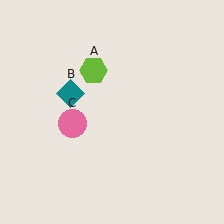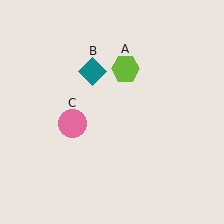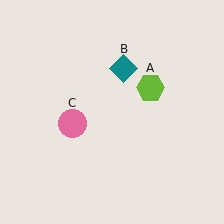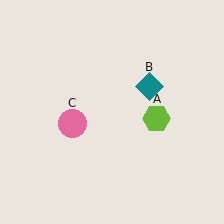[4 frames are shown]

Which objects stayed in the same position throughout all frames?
Pink circle (object C) remained stationary.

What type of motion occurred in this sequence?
The lime hexagon (object A), teal diamond (object B) rotated clockwise around the center of the scene.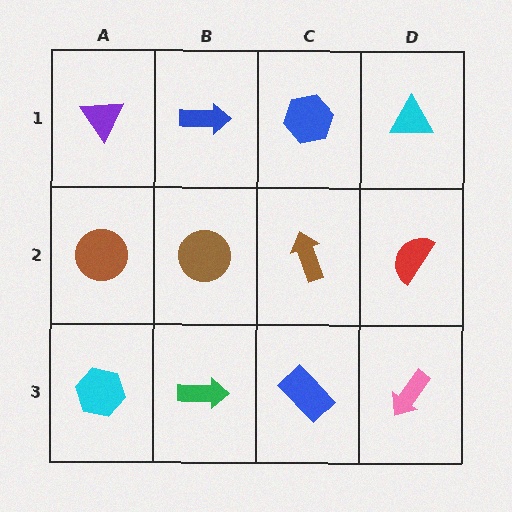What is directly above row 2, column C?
A blue hexagon.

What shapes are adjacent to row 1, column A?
A brown circle (row 2, column A), a blue arrow (row 1, column B).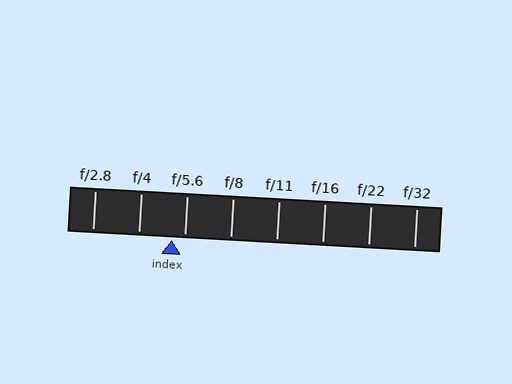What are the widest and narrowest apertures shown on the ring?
The widest aperture shown is f/2.8 and the narrowest is f/32.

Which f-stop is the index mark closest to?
The index mark is closest to f/5.6.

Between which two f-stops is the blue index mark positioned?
The index mark is between f/4 and f/5.6.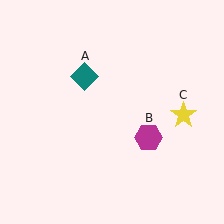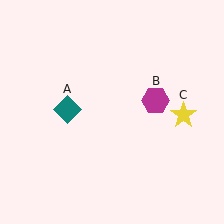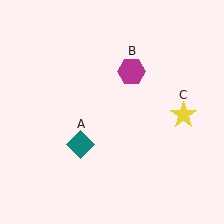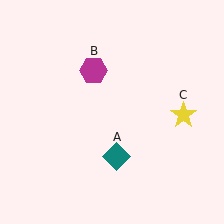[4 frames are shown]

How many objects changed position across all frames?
2 objects changed position: teal diamond (object A), magenta hexagon (object B).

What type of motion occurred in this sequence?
The teal diamond (object A), magenta hexagon (object B) rotated counterclockwise around the center of the scene.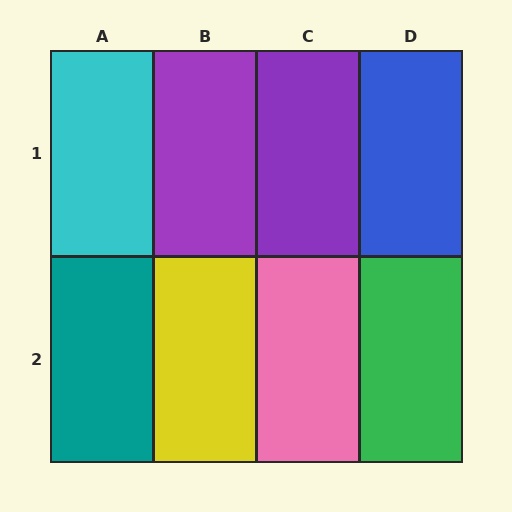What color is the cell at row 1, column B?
Purple.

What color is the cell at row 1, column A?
Cyan.